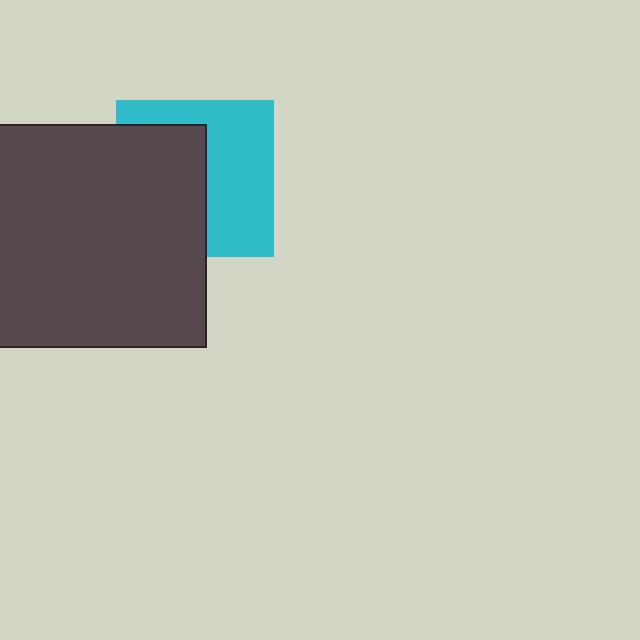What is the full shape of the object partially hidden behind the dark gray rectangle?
The partially hidden object is a cyan square.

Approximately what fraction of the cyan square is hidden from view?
Roughly 49% of the cyan square is hidden behind the dark gray rectangle.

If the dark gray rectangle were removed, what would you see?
You would see the complete cyan square.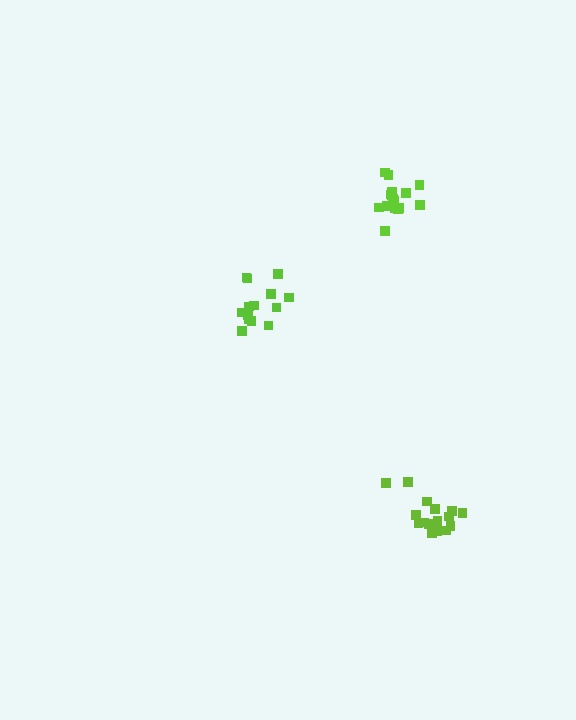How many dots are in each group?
Group 1: 16 dots, Group 2: 14 dots, Group 3: 17 dots (47 total).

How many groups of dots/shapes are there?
There are 3 groups.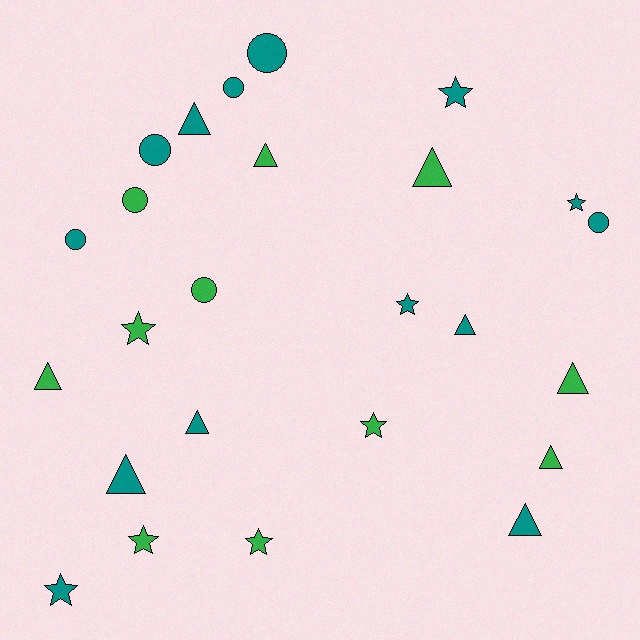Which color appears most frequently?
Teal, with 14 objects.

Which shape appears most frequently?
Triangle, with 10 objects.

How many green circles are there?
There are 2 green circles.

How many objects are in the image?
There are 25 objects.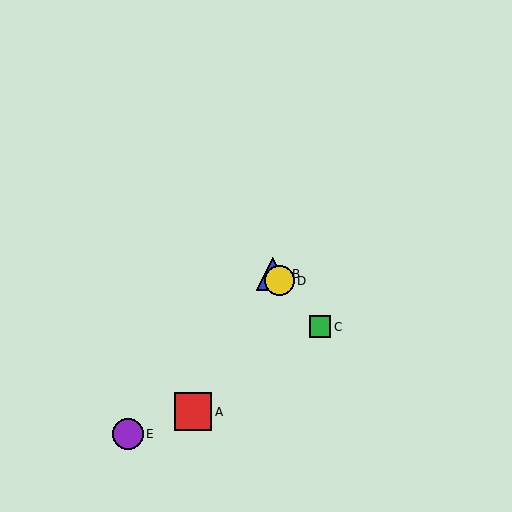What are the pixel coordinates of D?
Object D is at (279, 281).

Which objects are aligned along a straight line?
Objects B, C, D are aligned along a straight line.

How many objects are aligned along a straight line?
3 objects (B, C, D) are aligned along a straight line.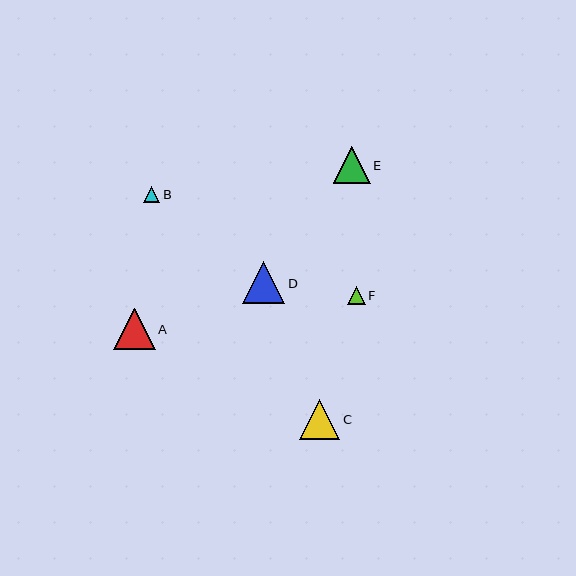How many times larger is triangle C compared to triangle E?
Triangle C is approximately 1.1 times the size of triangle E.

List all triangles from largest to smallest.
From largest to smallest: D, A, C, E, F, B.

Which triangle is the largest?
Triangle D is the largest with a size of approximately 42 pixels.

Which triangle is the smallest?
Triangle B is the smallest with a size of approximately 16 pixels.